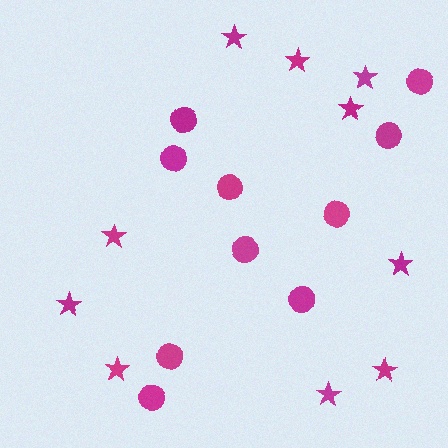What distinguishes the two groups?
There are 2 groups: one group of circles (10) and one group of stars (10).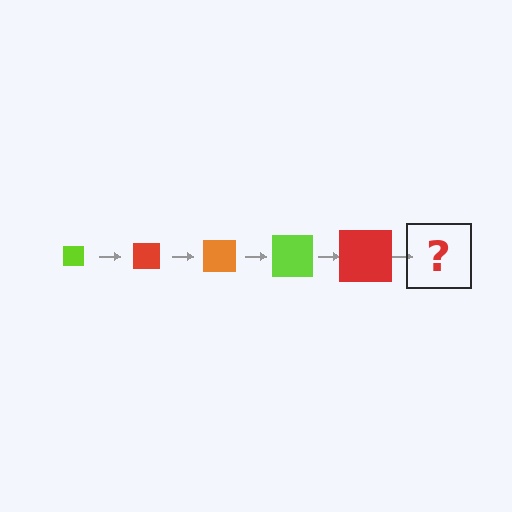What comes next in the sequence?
The next element should be an orange square, larger than the previous one.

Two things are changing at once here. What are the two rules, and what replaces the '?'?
The two rules are that the square grows larger each step and the color cycles through lime, red, and orange. The '?' should be an orange square, larger than the previous one.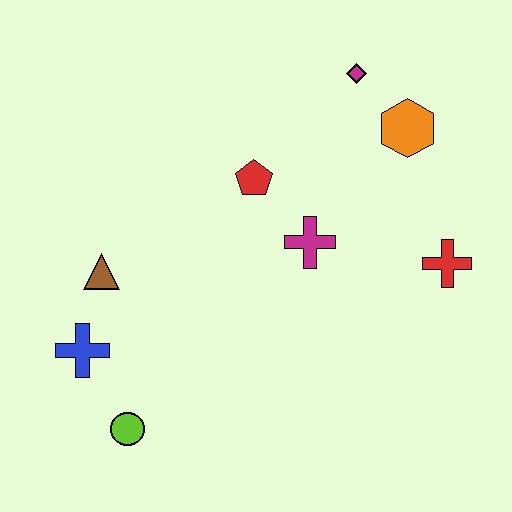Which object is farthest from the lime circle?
The magenta diamond is farthest from the lime circle.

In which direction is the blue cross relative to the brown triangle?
The blue cross is below the brown triangle.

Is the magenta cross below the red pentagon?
Yes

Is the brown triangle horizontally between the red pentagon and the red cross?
No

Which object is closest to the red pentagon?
The magenta cross is closest to the red pentagon.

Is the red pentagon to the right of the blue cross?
Yes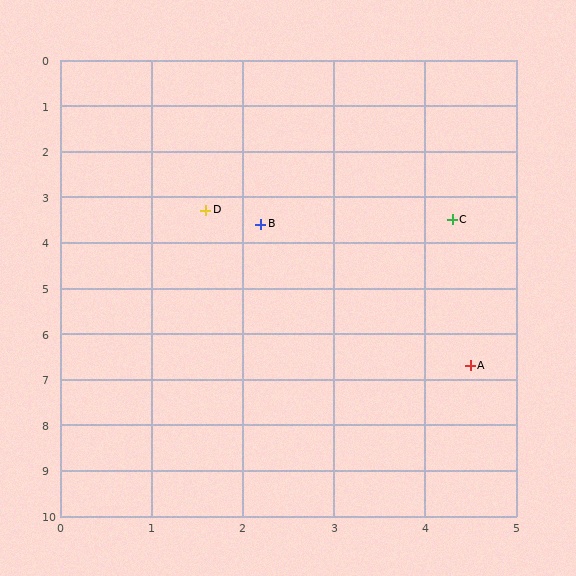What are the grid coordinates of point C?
Point C is at approximately (4.3, 3.5).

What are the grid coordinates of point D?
Point D is at approximately (1.6, 3.3).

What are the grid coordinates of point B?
Point B is at approximately (2.2, 3.6).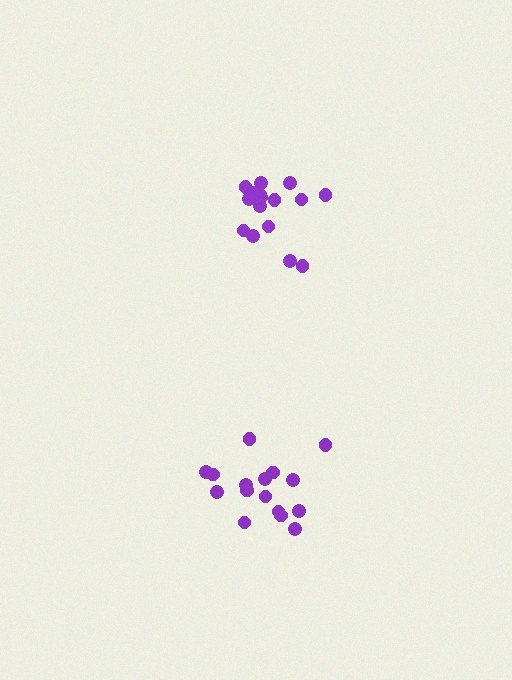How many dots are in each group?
Group 1: 16 dots, Group 2: 16 dots (32 total).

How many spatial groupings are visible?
There are 2 spatial groupings.